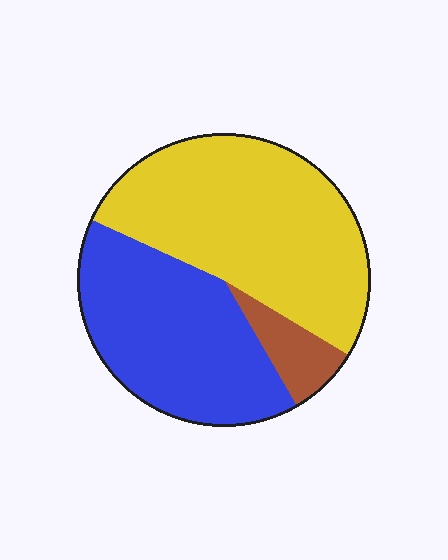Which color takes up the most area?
Yellow, at roughly 50%.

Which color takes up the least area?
Brown, at roughly 10%.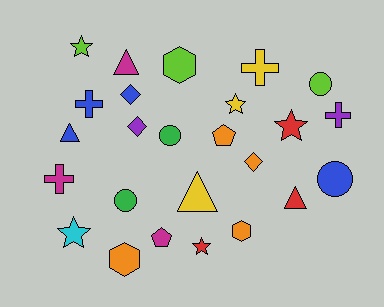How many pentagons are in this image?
There are 2 pentagons.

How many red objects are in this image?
There are 3 red objects.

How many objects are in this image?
There are 25 objects.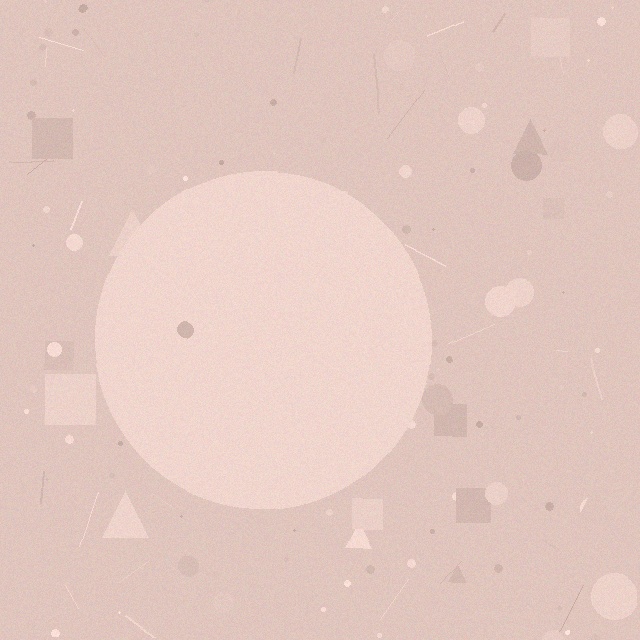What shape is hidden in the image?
A circle is hidden in the image.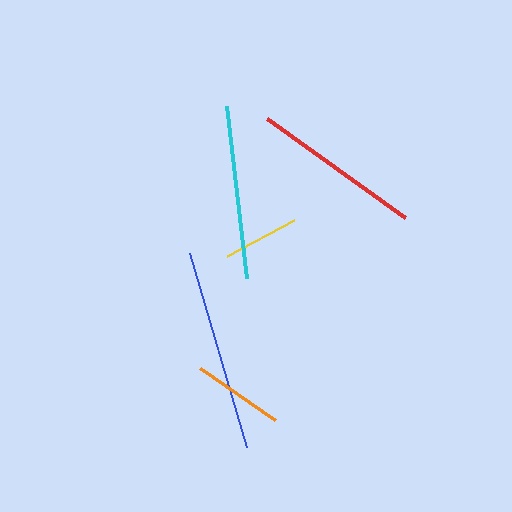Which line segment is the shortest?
The yellow line is the shortest at approximately 76 pixels.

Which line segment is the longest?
The blue line is the longest at approximately 202 pixels.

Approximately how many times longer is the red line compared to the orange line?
The red line is approximately 1.8 times the length of the orange line.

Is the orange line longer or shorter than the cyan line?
The cyan line is longer than the orange line.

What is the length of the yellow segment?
The yellow segment is approximately 76 pixels long.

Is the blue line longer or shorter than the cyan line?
The blue line is longer than the cyan line.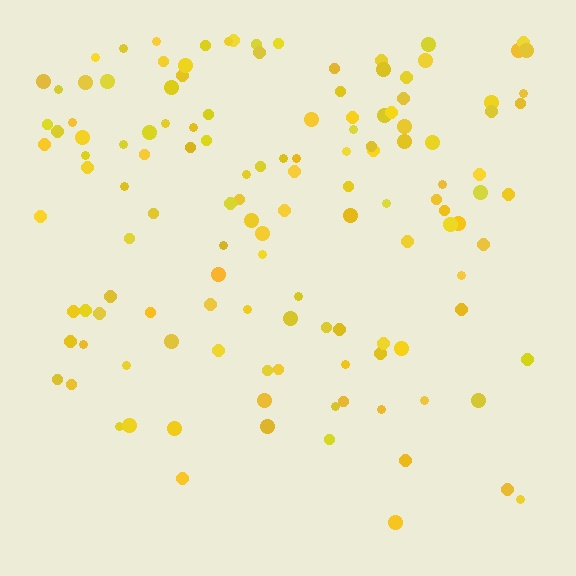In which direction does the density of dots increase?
From bottom to top, with the top side densest.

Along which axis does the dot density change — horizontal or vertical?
Vertical.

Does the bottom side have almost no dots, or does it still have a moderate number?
Still a moderate number, just noticeably fewer than the top.